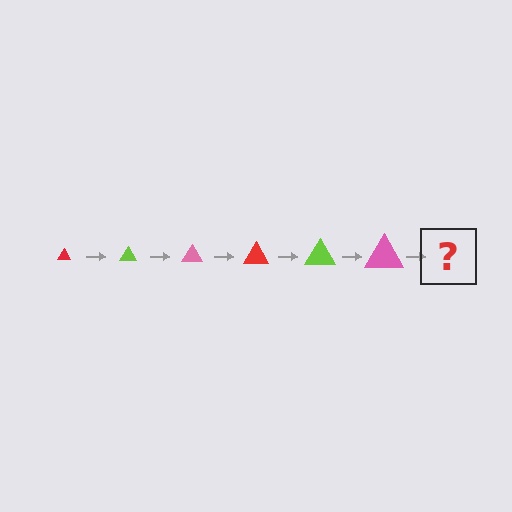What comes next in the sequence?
The next element should be a red triangle, larger than the previous one.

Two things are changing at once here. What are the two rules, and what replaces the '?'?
The two rules are that the triangle grows larger each step and the color cycles through red, lime, and pink. The '?' should be a red triangle, larger than the previous one.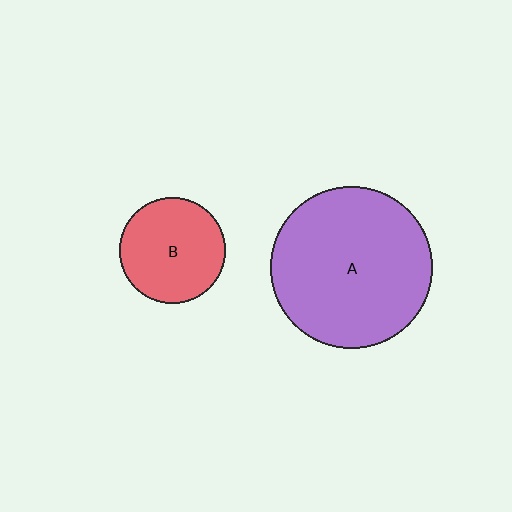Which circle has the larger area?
Circle A (purple).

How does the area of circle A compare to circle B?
Approximately 2.3 times.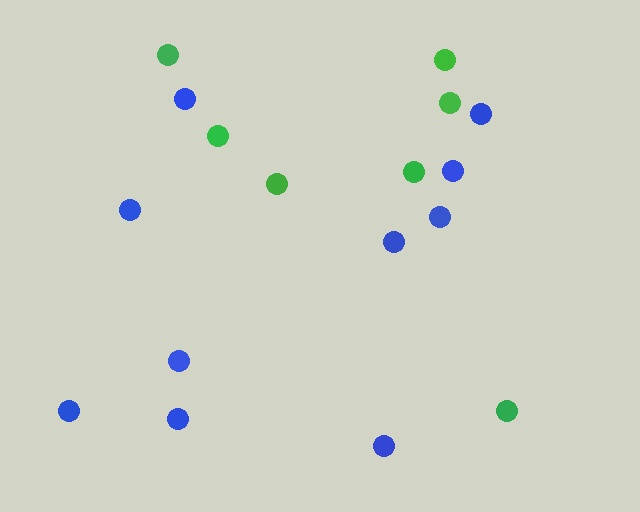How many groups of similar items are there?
There are 2 groups: one group of green circles (7) and one group of blue circles (10).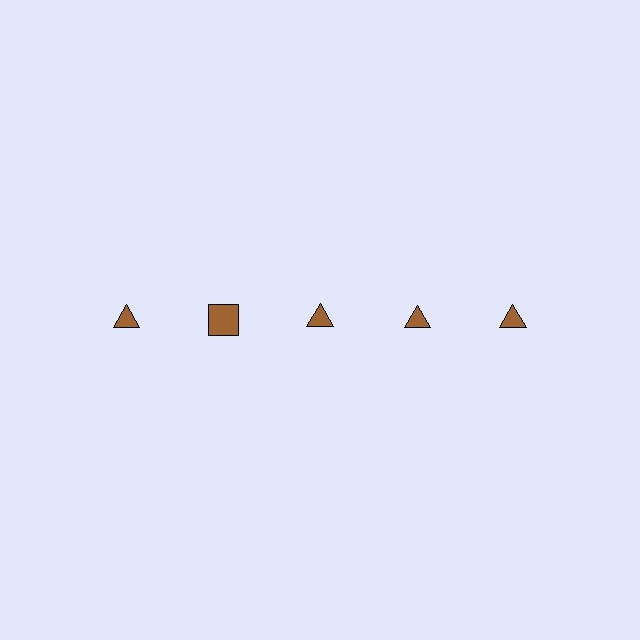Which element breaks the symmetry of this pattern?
The brown square in the top row, second from left column breaks the symmetry. All other shapes are brown triangles.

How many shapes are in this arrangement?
There are 5 shapes arranged in a grid pattern.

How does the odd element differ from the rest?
It has a different shape: square instead of triangle.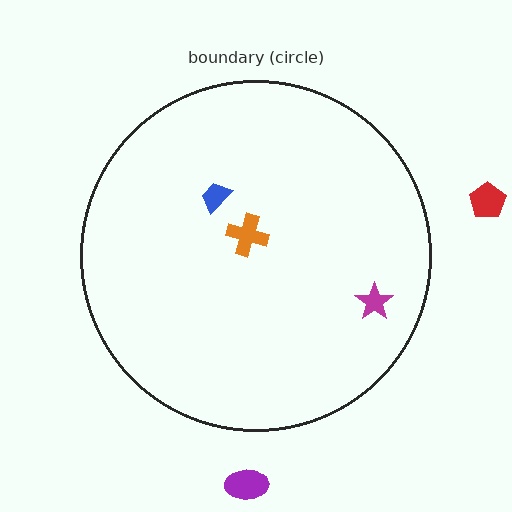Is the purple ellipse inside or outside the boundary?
Outside.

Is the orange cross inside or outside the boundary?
Inside.